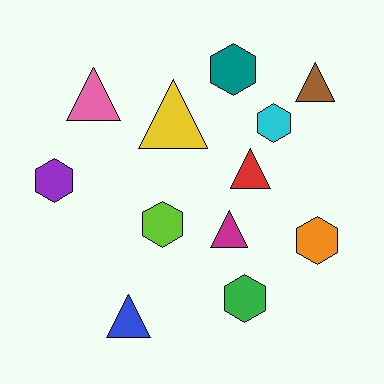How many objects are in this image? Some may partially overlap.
There are 12 objects.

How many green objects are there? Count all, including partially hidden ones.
There is 1 green object.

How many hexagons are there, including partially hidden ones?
There are 6 hexagons.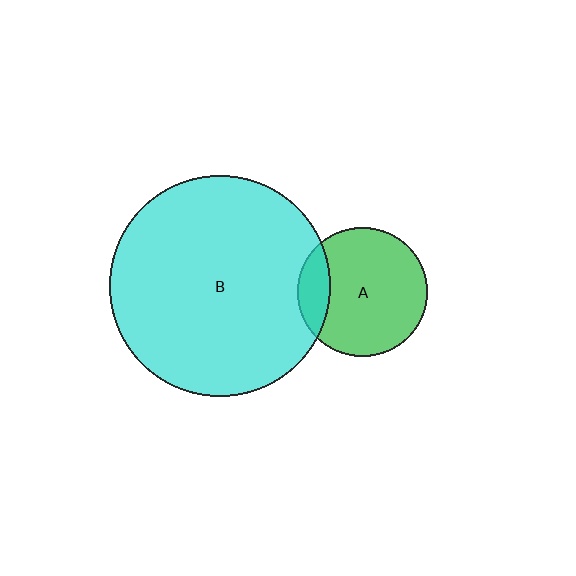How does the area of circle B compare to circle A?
Approximately 2.9 times.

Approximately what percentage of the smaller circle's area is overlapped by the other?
Approximately 15%.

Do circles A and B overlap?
Yes.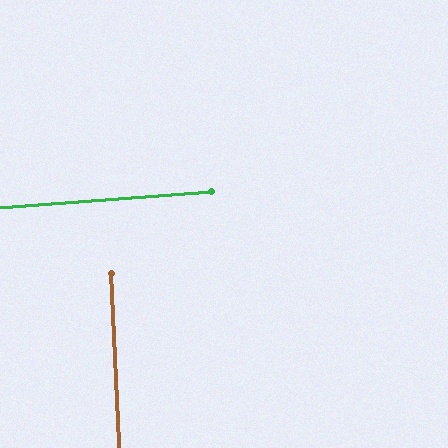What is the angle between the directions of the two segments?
Approximately 89 degrees.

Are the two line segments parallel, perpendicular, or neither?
Perpendicular — they meet at approximately 89°.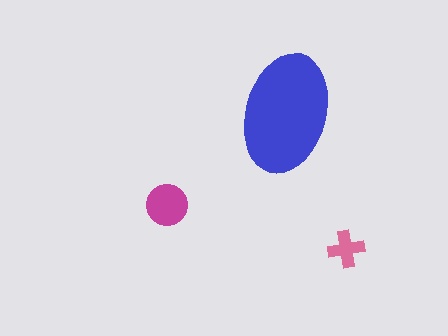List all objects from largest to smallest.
The blue ellipse, the magenta circle, the pink cross.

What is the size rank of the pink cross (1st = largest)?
3rd.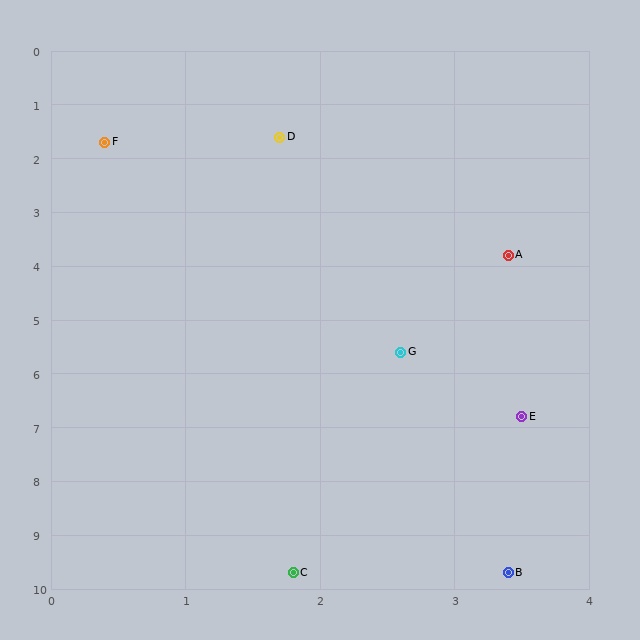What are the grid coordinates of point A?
Point A is at approximately (3.4, 3.8).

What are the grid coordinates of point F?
Point F is at approximately (0.4, 1.7).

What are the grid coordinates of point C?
Point C is at approximately (1.8, 9.7).